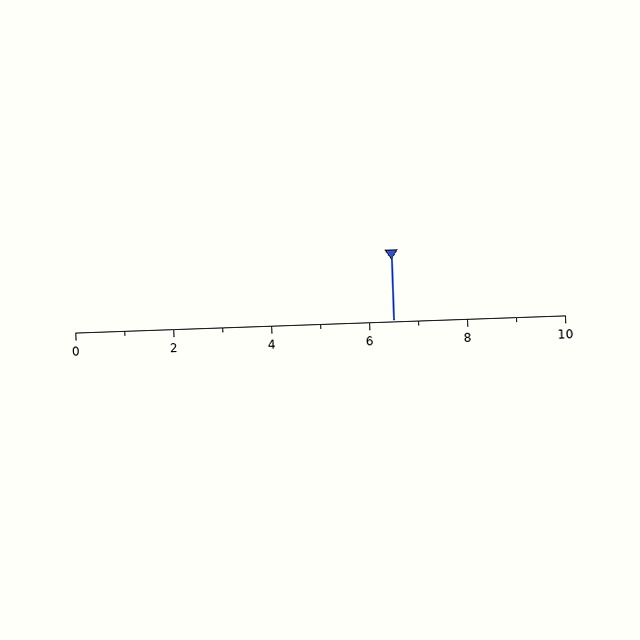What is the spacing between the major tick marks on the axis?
The major ticks are spaced 2 apart.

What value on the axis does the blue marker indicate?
The marker indicates approximately 6.5.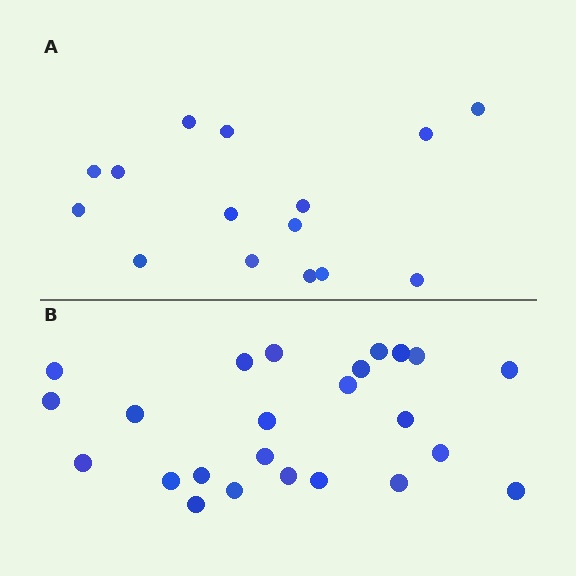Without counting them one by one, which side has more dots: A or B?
Region B (the bottom region) has more dots.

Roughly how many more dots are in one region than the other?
Region B has roughly 8 or so more dots than region A.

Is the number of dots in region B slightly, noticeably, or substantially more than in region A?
Region B has substantially more. The ratio is roughly 1.6 to 1.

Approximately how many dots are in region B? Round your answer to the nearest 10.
About 20 dots. (The exact count is 24, which rounds to 20.)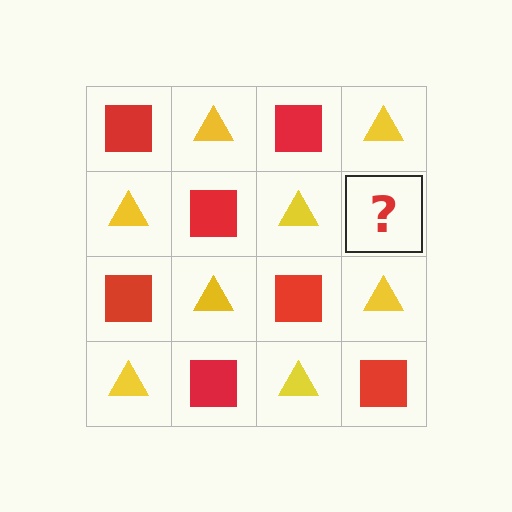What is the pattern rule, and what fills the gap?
The rule is that it alternates red square and yellow triangle in a checkerboard pattern. The gap should be filled with a red square.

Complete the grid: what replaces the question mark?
The question mark should be replaced with a red square.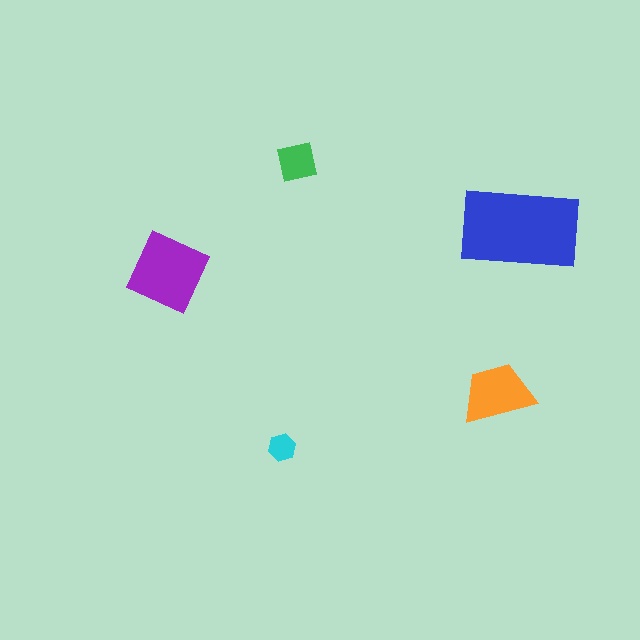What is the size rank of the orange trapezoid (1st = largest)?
3rd.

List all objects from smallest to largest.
The cyan hexagon, the green square, the orange trapezoid, the purple diamond, the blue rectangle.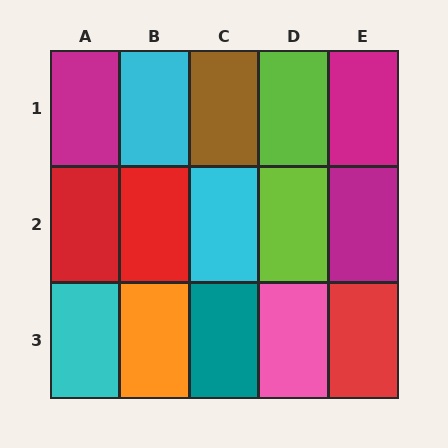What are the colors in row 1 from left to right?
Magenta, cyan, brown, lime, magenta.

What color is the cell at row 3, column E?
Red.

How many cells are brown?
1 cell is brown.